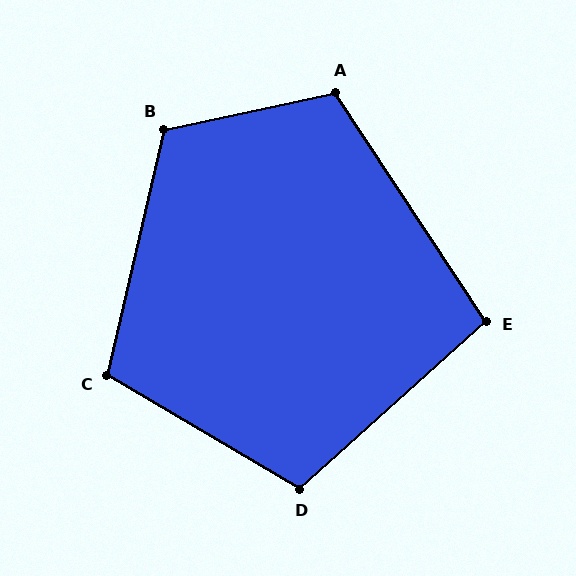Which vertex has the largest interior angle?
B, at approximately 115 degrees.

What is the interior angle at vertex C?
Approximately 107 degrees (obtuse).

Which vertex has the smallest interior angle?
E, at approximately 98 degrees.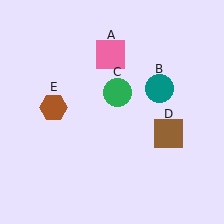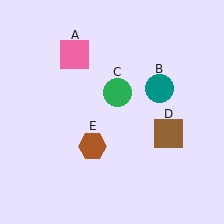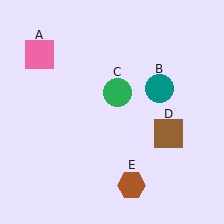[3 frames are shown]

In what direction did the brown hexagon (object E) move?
The brown hexagon (object E) moved down and to the right.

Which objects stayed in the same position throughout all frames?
Teal circle (object B) and green circle (object C) and brown square (object D) remained stationary.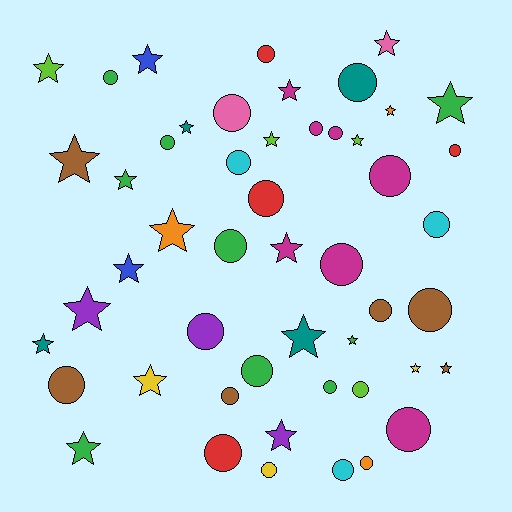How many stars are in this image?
There are 23 stars.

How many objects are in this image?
There are 50 objects.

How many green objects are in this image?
There are 9 green objects.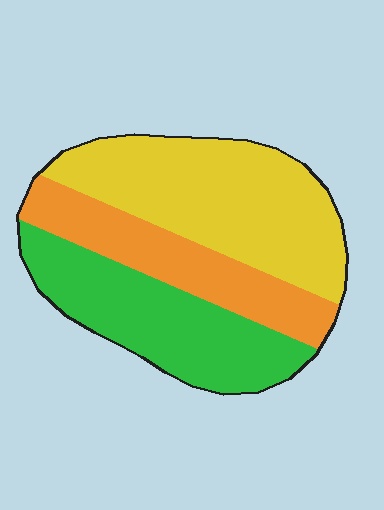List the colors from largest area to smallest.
From largest to smallest: yellow, green, orange.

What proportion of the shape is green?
Green takes up between a sixth and a third of the shape.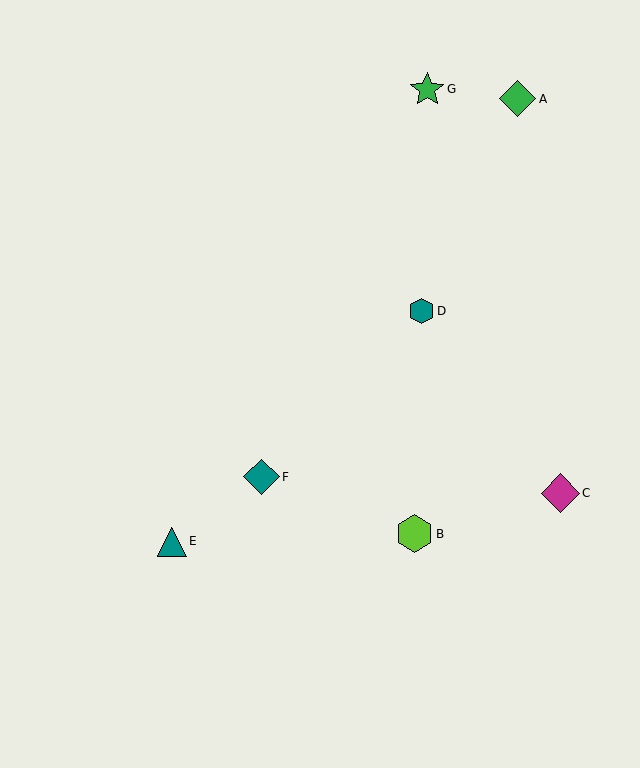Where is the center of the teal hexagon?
The center of the teal hexagon is at (422, 311).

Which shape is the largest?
The magenta diamond (labeled C) is the largest.